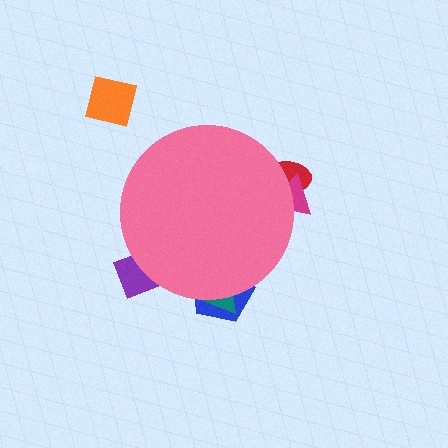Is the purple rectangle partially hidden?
Yes, the purple rectangle is partially hidden behind the pink circle.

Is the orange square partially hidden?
No, the orange square is fully visible.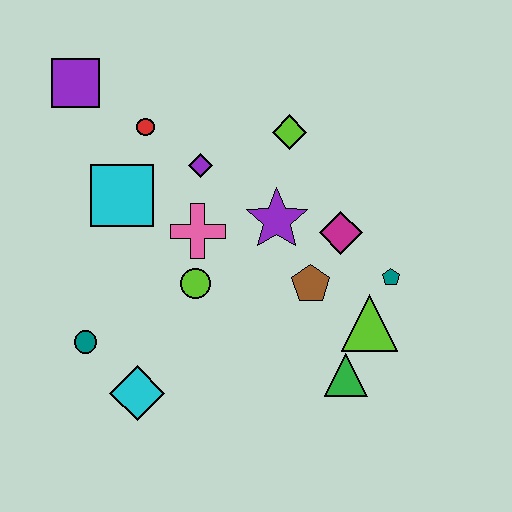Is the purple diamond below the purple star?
No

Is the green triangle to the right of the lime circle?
Yes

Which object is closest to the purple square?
The red circle is closest to the purple square.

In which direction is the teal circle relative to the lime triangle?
The teal circle is to the left of the lime triangle.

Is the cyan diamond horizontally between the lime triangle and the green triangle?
No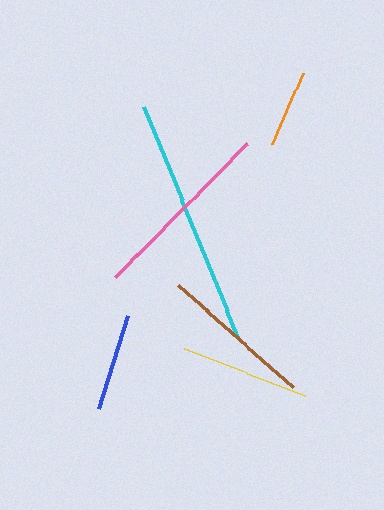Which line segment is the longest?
The cyan line is the longest at approximately 249 pixels.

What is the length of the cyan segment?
The cyan segment is approximately 249 pixels long.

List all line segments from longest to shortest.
From longest to shortest: cyan, pink, brown, yellow, blue, orange.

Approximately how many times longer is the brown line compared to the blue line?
The brown line is approximately 1.6 times the length of the blue line.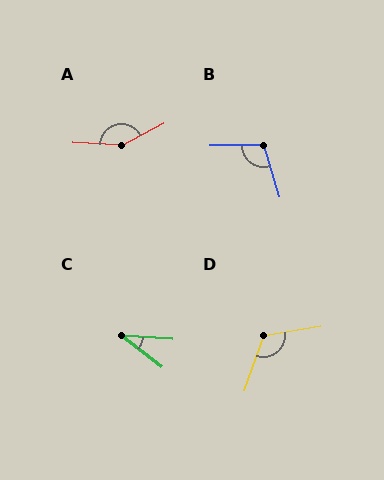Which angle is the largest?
A, at approximately 150 degrees.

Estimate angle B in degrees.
Approximately 107 degrees.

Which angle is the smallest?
C, at approximately 34 degrees.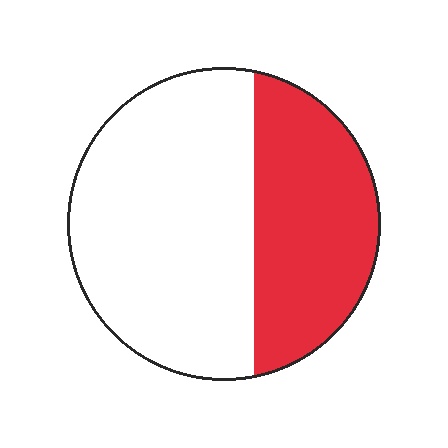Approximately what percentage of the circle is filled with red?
Approximately 40%.